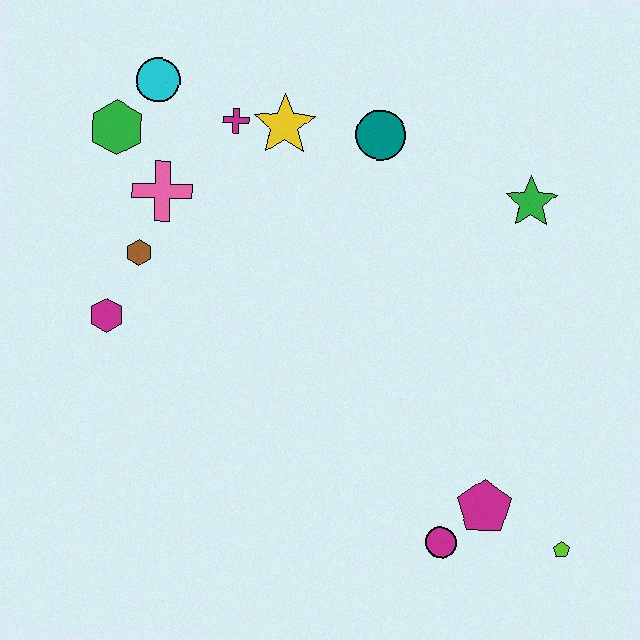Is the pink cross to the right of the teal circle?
No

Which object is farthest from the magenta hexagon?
The lime pentagon is farthest from the magenta hexagon.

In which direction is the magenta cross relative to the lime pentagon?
The magenta cross is above the lime pentagon.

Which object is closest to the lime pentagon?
The magenta pentagon is closest to the lime pentagon.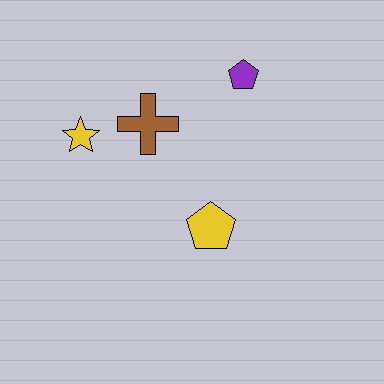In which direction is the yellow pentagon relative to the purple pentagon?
The yellow pentagon is below the purple pentagon.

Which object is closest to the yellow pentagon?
The brown cross is closest to the yellow pentagon.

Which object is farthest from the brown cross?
The yellow pentagon is farthest from the brown cross.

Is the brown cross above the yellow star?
Yes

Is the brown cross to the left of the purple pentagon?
Yes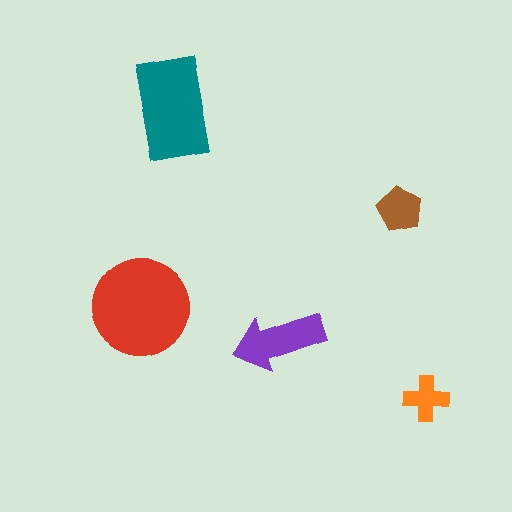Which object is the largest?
The red circle.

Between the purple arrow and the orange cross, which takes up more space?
The purple arrow.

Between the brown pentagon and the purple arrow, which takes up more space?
The purple arrow.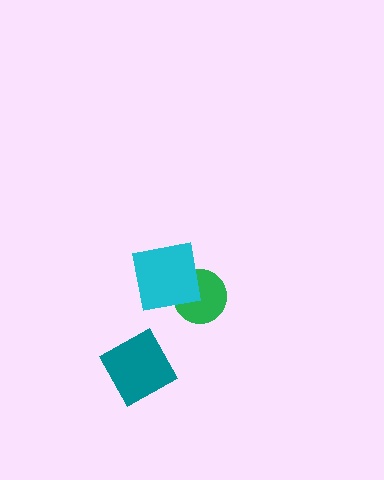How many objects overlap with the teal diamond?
0 objects overlap with the teal diamond.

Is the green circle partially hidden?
Yes, it is partially covered by another shape.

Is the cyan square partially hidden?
No, no other shape covers it.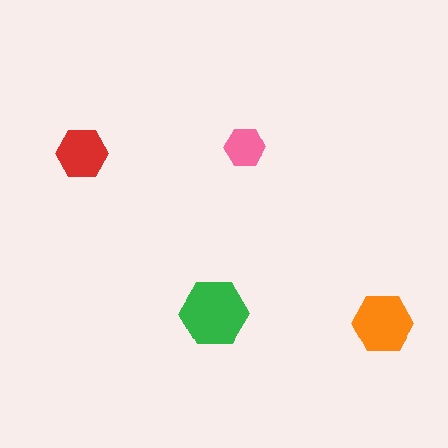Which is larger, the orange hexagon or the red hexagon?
The orange one.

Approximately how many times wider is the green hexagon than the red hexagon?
About 1.5 times wider.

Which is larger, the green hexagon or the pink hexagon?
The green one.